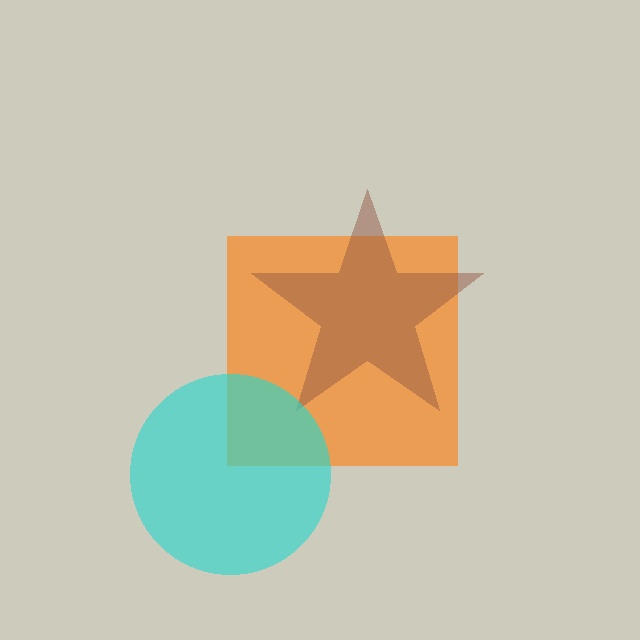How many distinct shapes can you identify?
There are 3 distinct shapes: an orange square, a brown star, a cyan circle.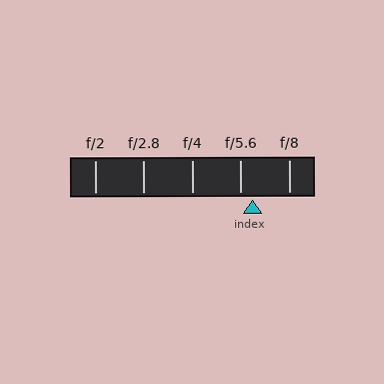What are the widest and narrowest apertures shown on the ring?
The widest aperture shown is f/2 and the narrowest is f/8.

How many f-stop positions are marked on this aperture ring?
There are 5 f-stop positions marked.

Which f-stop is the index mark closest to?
The index mark is closest to f/5.6.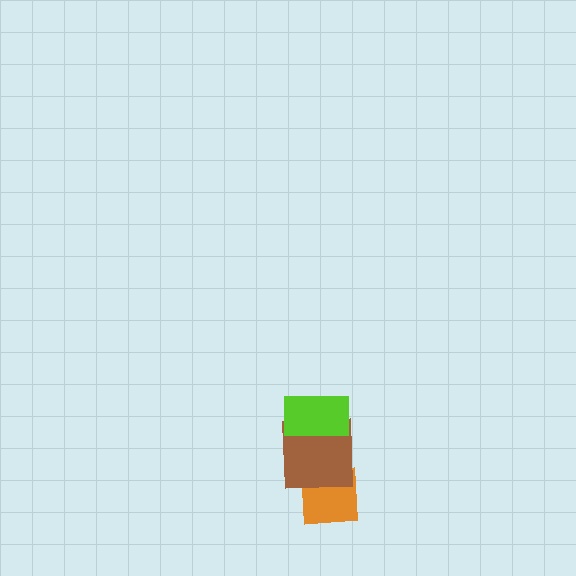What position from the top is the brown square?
The brown square is 2nd from the top.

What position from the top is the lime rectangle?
The lime rectangle is 1st from the top.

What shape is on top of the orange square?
The brown square is on top of the orange square.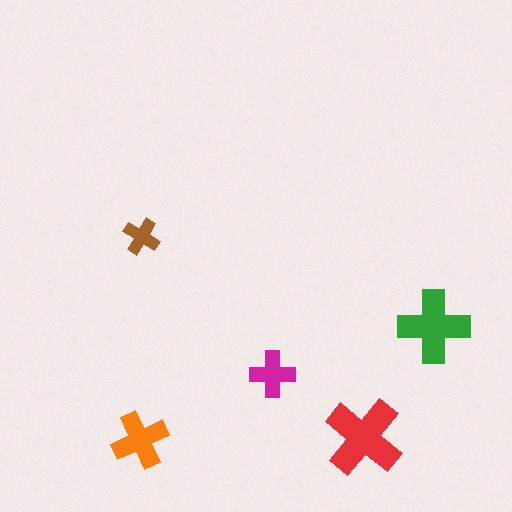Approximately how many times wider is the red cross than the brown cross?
About 2 times wider.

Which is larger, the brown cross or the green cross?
The green one.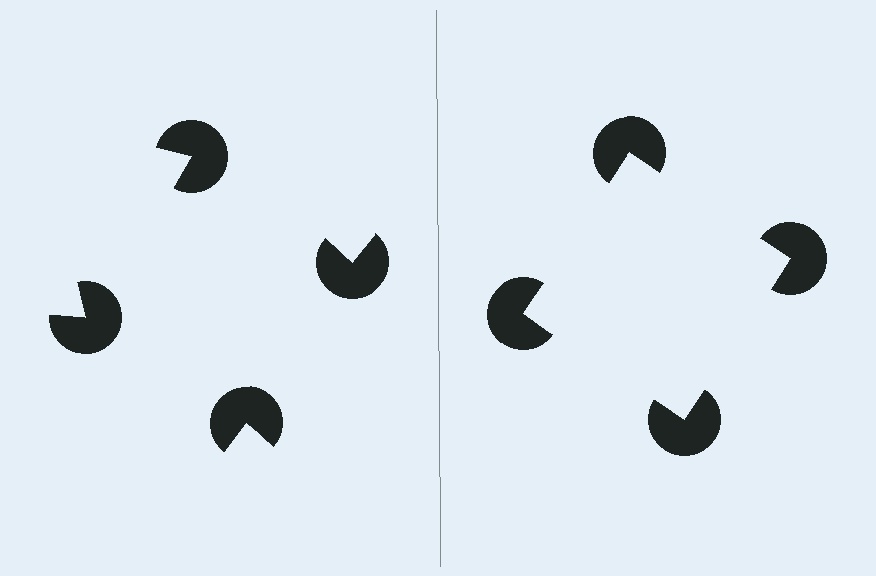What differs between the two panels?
The pac-man discs are positioned identically on both sides; only the wedge orientations differ. On the right they align to a square; on the left they are misaligned.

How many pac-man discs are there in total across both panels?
8 — 4 on each side.